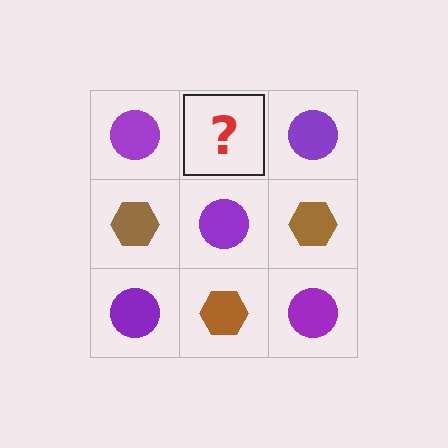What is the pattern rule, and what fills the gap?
The rule is that it alternates purple circle and brown hexagon in a checkerboard pattern. The gap should be filled with a brown hexagon.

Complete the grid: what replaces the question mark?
The question mark should be replaced with a brown hexagon.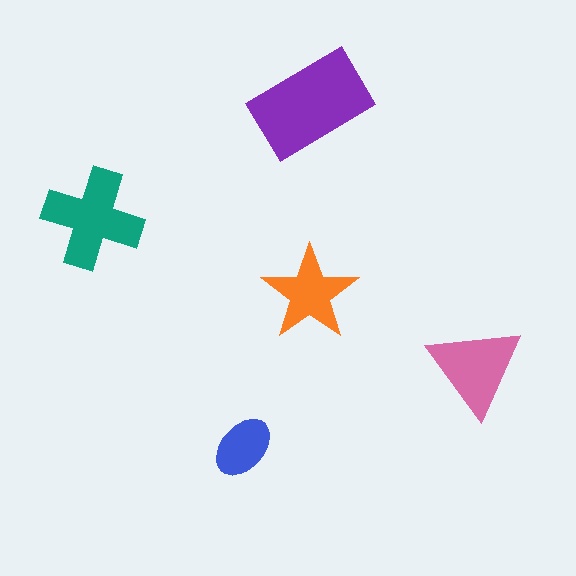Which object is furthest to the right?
The pink triangle is rightmost.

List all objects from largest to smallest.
The purple rectangle, the teal cross, the pink triangle, the orange star, the blue ellipse.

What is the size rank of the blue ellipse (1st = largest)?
5th.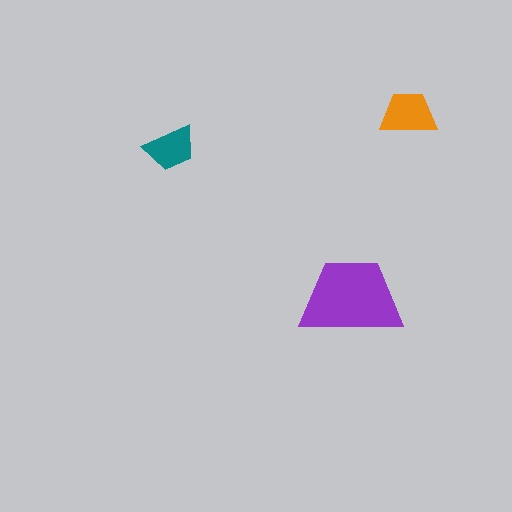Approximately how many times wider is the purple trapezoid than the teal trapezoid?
About 2 times wider.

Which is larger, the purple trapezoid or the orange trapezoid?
The purple one.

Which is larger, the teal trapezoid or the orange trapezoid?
The orange one.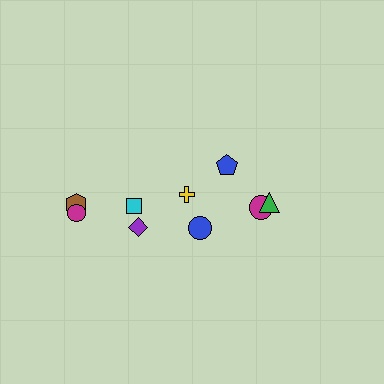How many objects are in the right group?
There are 3 objects.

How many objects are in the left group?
There are 6 objects.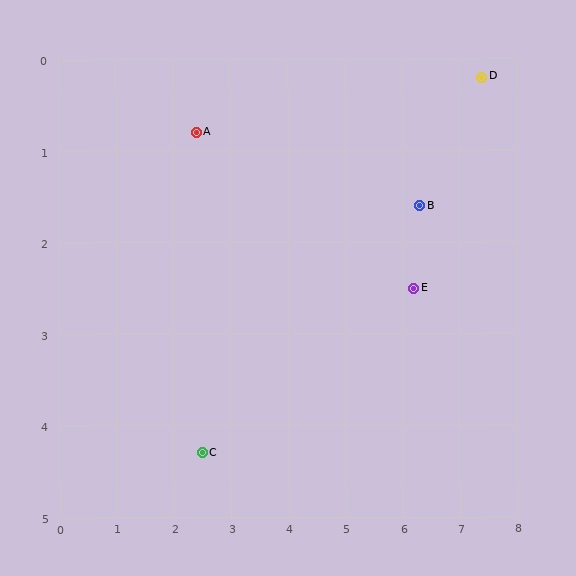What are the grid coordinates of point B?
Point B is at approximately (6.3, 1.6).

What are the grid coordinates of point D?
Point D is at approximately (7.4, 0.2).